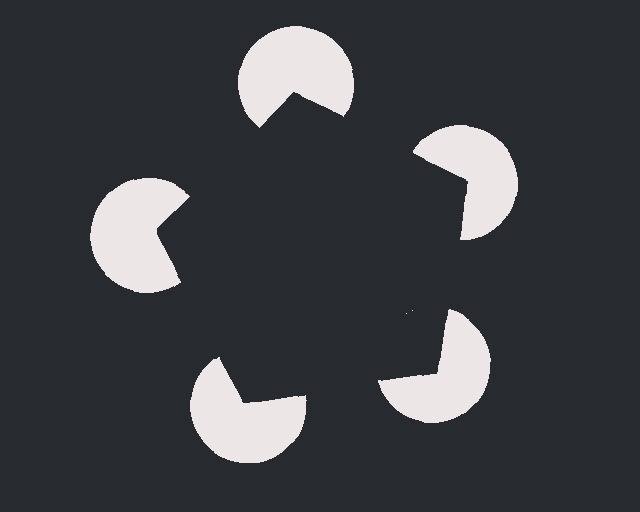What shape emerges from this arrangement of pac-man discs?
An illusory pentagon — its edges are inferred from the aligned wedge cuts in the pac-man discs, not physically drawn.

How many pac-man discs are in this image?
There are 5 — one at each vertex of the illusory pentagon.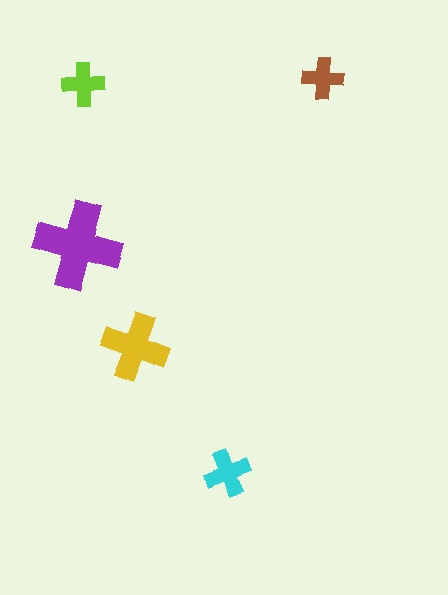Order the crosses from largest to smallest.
the purple one, the yellow one, the cyan one, the lime one, the brown one.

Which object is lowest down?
The cyan cross is bottommost.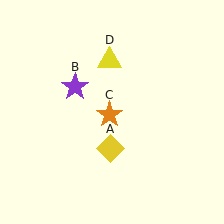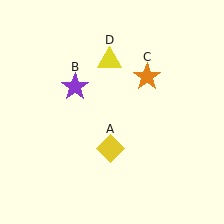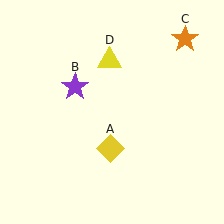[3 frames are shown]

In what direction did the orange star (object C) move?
The orange star (object C) moved up and to the right.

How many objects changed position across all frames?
1 object changed position: orange star (object C).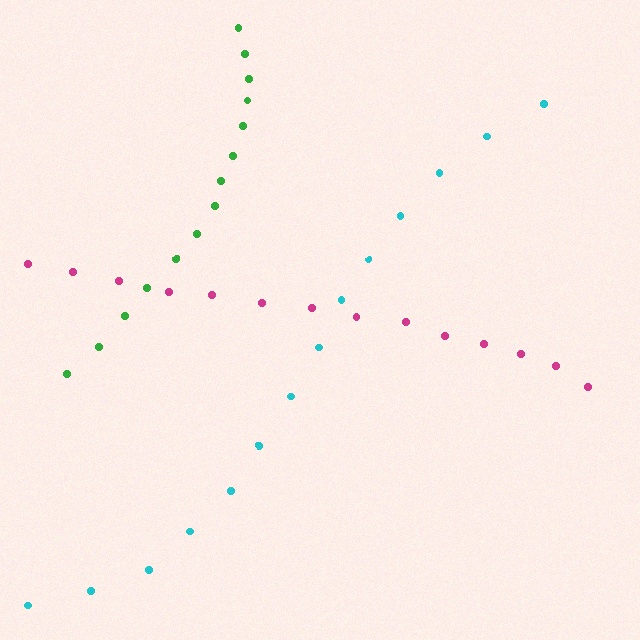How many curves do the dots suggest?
There are 3 distinct paths.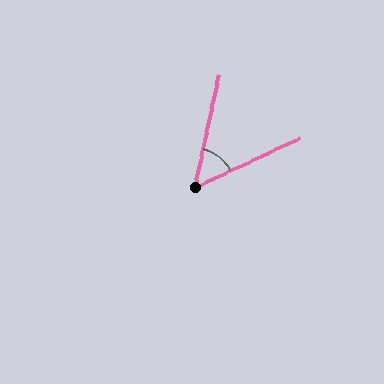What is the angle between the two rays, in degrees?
Approximately 53 degrees.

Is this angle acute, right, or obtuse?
It is acute.